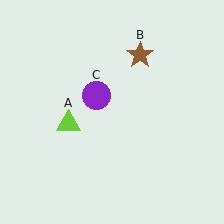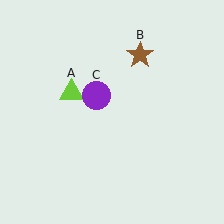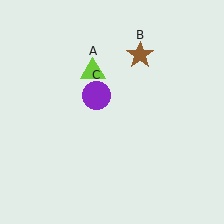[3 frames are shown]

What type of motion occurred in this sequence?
The lime triangle (object A) rotated clockwise around the center of the scene.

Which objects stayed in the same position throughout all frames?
Brown star (object B) and purple circle (object C) remained stationary.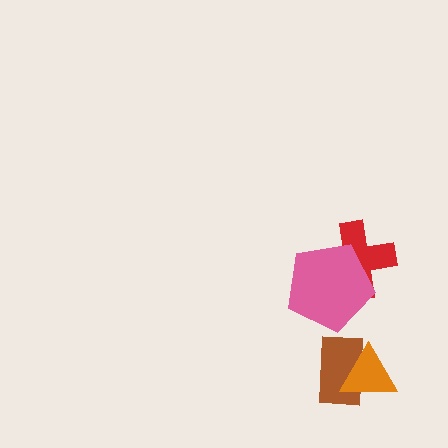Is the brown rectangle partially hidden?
Yes, it is partially covered by another shape.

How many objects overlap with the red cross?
1 object overlaps with the red cross.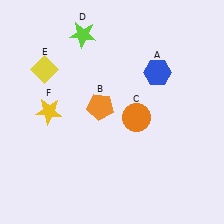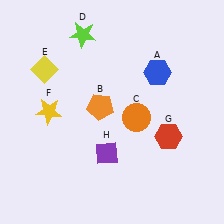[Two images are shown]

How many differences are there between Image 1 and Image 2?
There are 2 differences between the two images.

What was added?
A red hexagon (G), a purple diamond (H) were added in Image 2.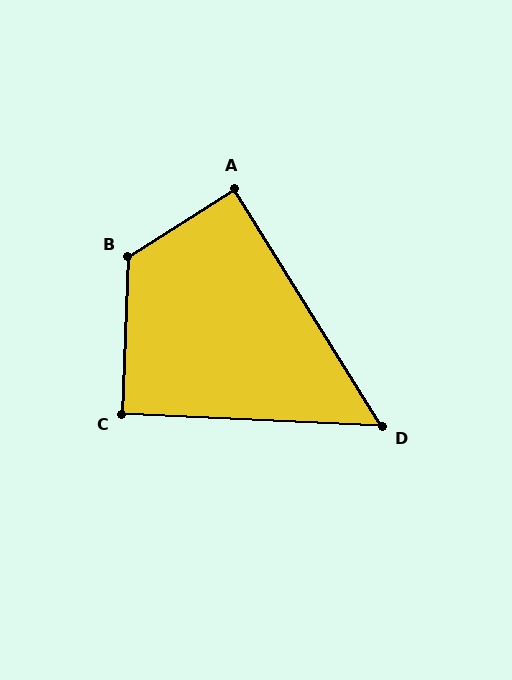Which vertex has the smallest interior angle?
D, at approximately 56 degrees.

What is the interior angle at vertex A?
Approximately 89 degrees (approximately right).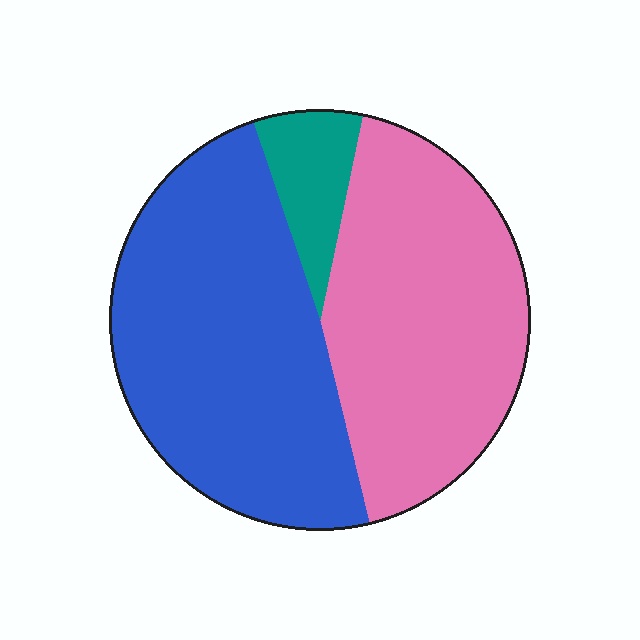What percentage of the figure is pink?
Pink covers 43% of the figure.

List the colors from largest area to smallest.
From largest to smallest: blue, pink, teal.